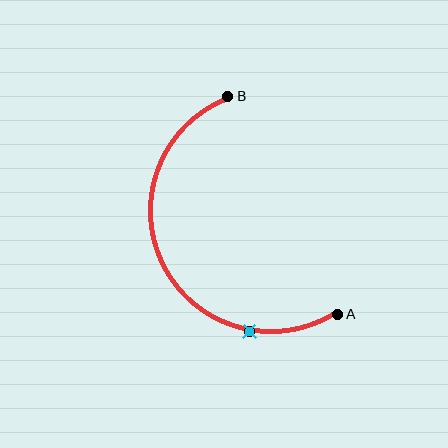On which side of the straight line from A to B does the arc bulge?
The arc bulges to the left of the straight line connecting A and B.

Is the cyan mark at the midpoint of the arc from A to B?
No. The cyan mark lies on the arc but is closer to endpoint A. The arc midpoint would be at the point on the curve equidistant along the arc from both A and B.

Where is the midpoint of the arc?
The arc midpoint is the point on the curve farthest from the straight line joining A and B. It sits to the left of that line.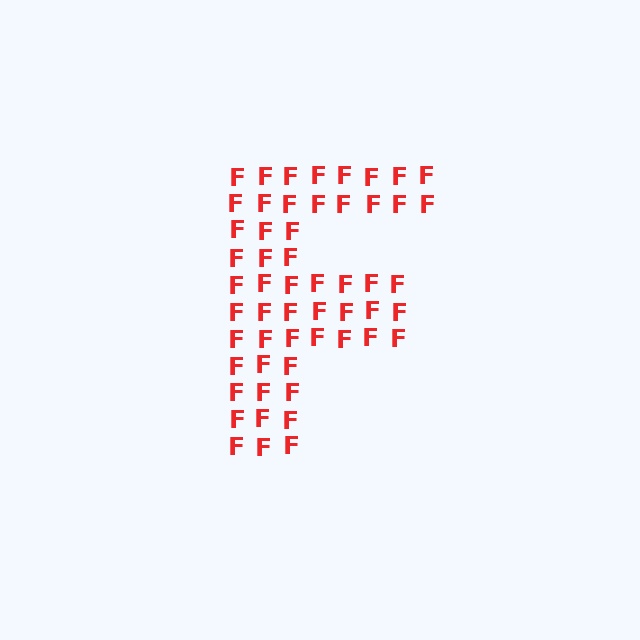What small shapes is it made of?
It is made of small letter F's.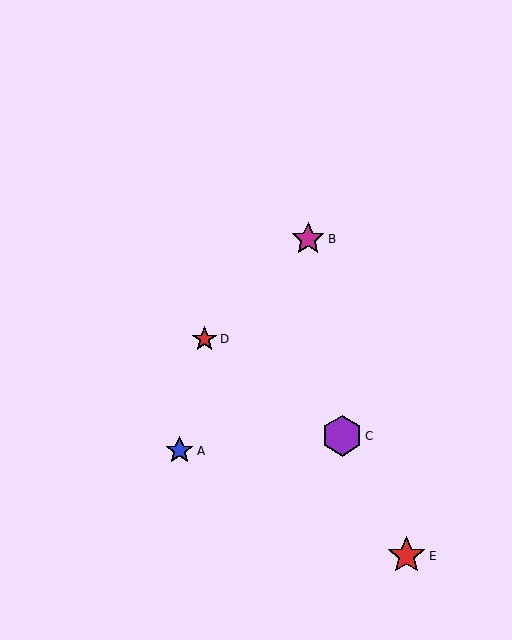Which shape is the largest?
The purple hexagon (labeled C) is the largest.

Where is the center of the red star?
The center of the red star is at (407, 556).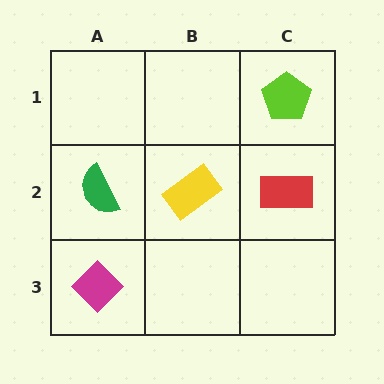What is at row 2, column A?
A green semicircle.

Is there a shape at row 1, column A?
No, that cell is empty.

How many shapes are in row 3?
1 shape.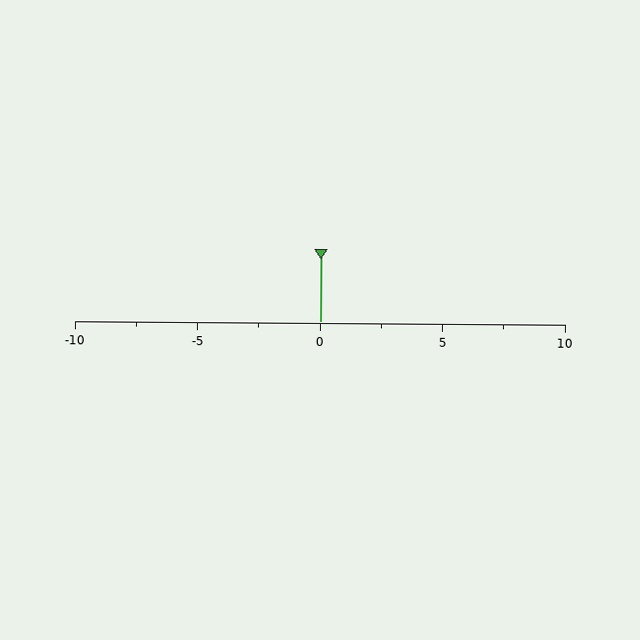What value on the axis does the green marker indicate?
The marker indicates approximately 0.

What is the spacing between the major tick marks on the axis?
The major ticks are spaced 5 apart.